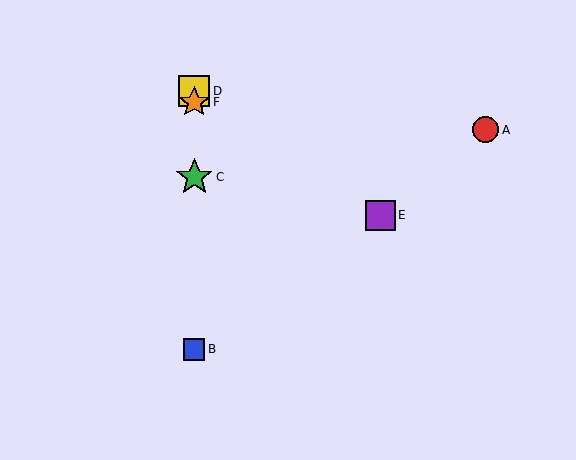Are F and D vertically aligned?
Yes, both are at x≈194.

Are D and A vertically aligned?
No, D is at x≈194 and A is at x≈485.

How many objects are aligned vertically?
4 objects (B, C, D, F) are aligned vertically.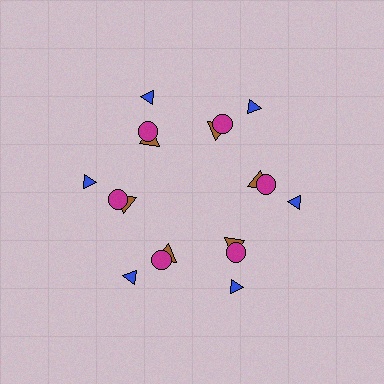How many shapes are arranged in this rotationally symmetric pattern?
There are 18 shapes, arranged in 6 groups of 3.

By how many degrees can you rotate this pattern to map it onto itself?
The pattern maps onto itself every 60 degrees of rotation.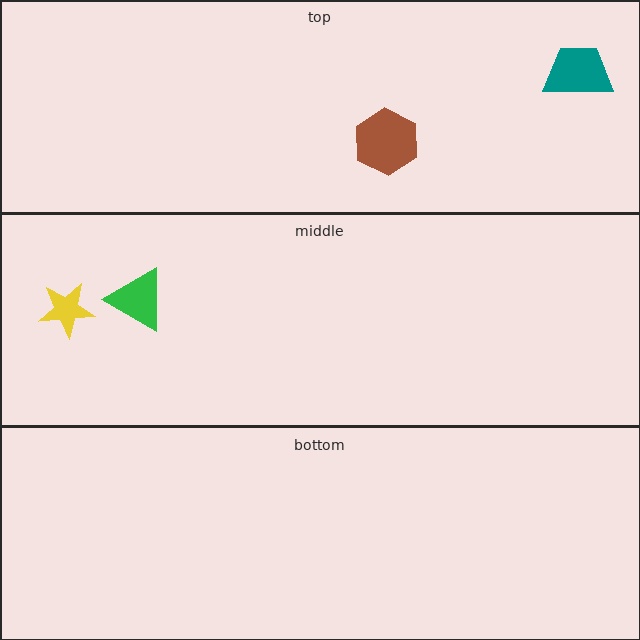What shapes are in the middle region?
The yellow star, the green triangle.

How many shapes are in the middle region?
2.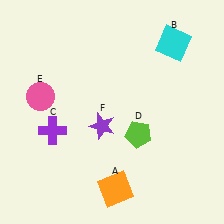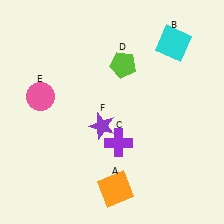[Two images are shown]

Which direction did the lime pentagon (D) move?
The lime pentagon (D) moved up.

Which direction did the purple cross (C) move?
The purple cross (C) moved right.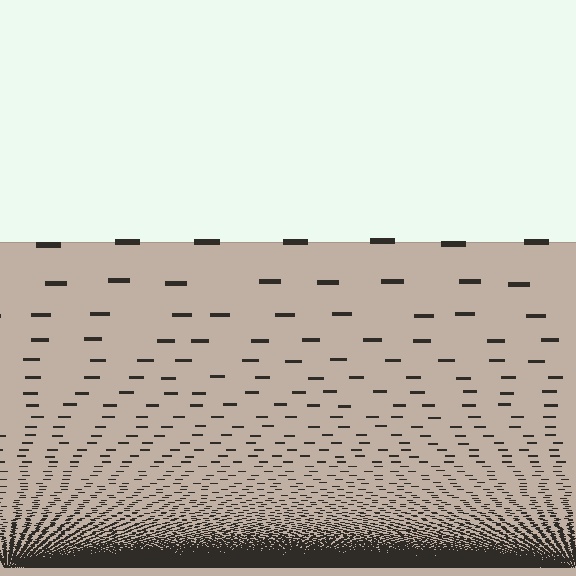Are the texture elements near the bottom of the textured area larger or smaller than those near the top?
Smaller. The gradient is inverted — elements near the bottom are smaller and denser.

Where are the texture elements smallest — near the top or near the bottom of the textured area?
Near the bottom.